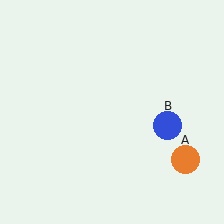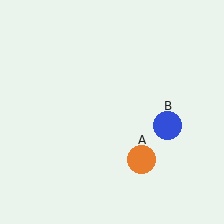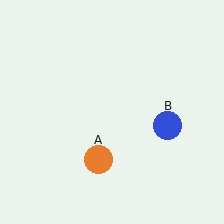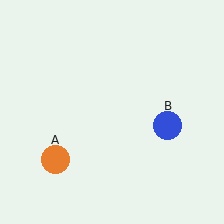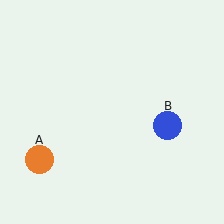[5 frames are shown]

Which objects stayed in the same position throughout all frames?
Blue circle (object B) remained stationary.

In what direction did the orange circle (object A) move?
The orange circle (object A) moved left.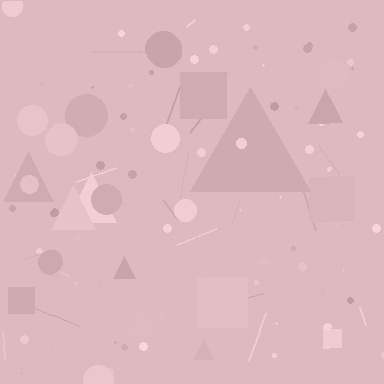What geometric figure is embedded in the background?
A triangle is embedded in the background.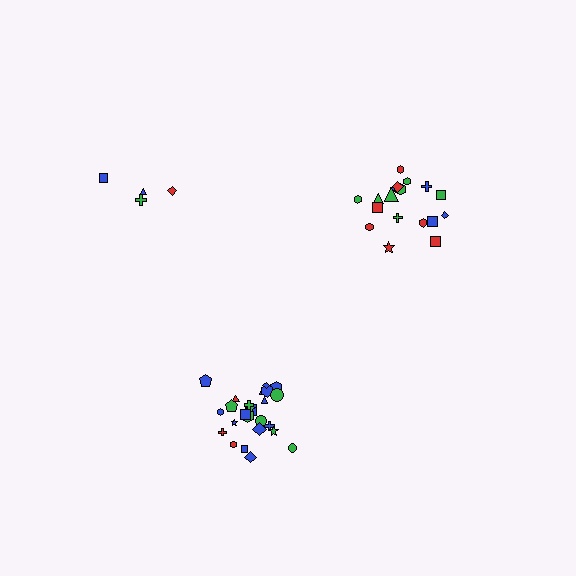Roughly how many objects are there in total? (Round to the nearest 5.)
Roughly 45 objects in total.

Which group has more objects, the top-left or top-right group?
The top-right group.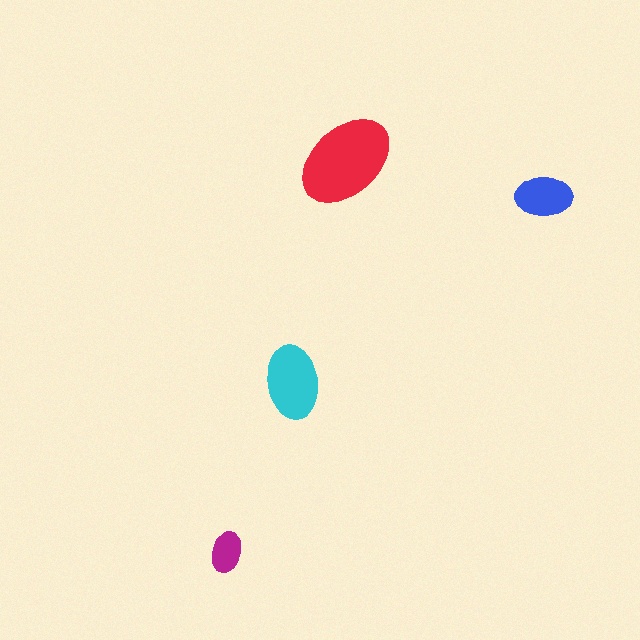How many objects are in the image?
There are 4 objects in the image.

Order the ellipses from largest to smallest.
the red one, the cyan one, the blue one, the magenta one.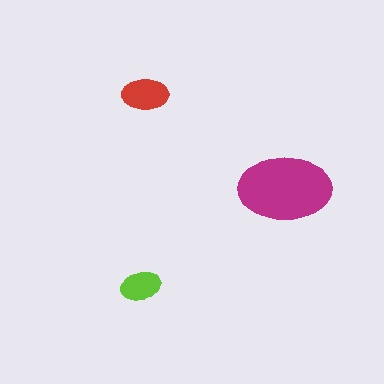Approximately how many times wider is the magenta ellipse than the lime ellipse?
About 2.5 times wider.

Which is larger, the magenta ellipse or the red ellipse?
The magenta one.